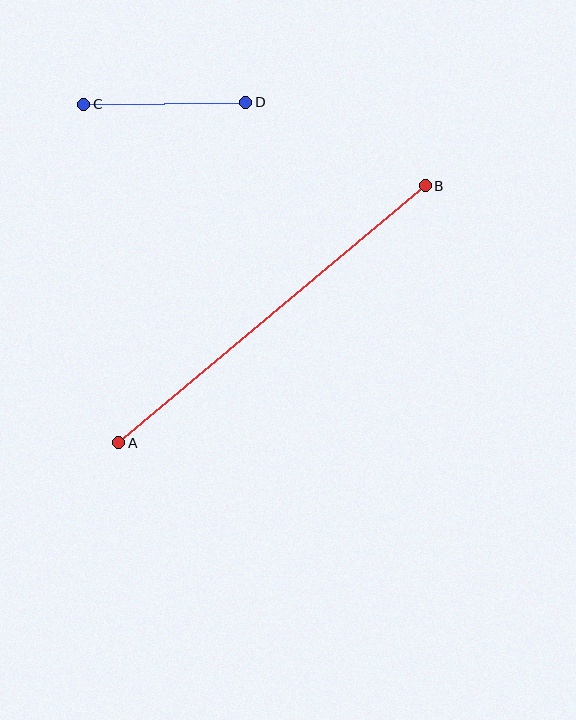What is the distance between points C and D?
The distance is approximately 162 pixels.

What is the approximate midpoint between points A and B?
The midpoint is at approximately (272, 314) pixels.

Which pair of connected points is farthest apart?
Points A and B are farthest apart.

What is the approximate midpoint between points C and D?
The midpoint is at approximately (165, 103) pixels.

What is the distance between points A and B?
The distance is approximately 400 pixels.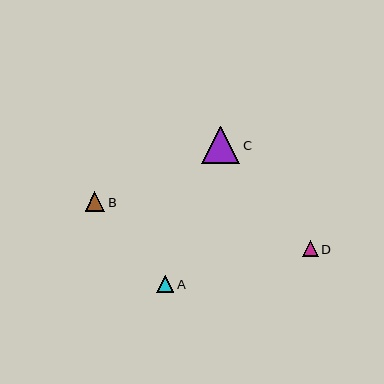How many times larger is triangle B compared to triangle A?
Triangle B is approximately 1.1 times the size of triangle A.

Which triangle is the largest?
Triangle C is the largest with a size of approximately 38 pixels.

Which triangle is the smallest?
Triangle D is the smallest with a size of approximately 16 pixels.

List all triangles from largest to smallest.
From largest to smallest: C, B, A, D.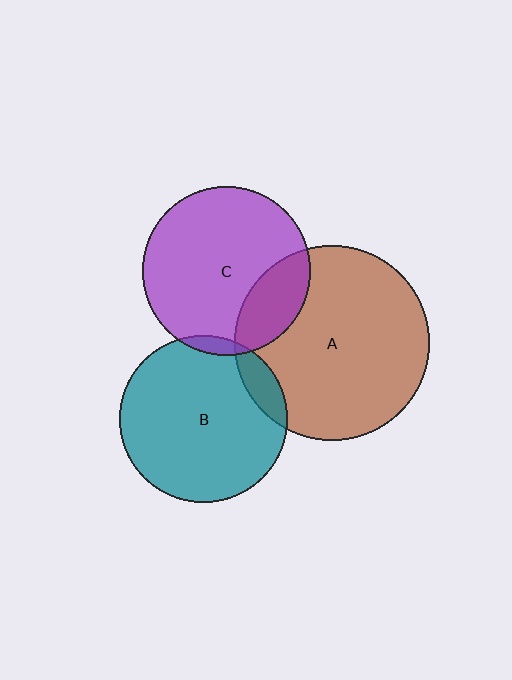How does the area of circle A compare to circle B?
Approximately 1.4 times.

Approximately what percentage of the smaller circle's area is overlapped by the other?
Approximately 10%.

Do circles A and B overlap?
Yes.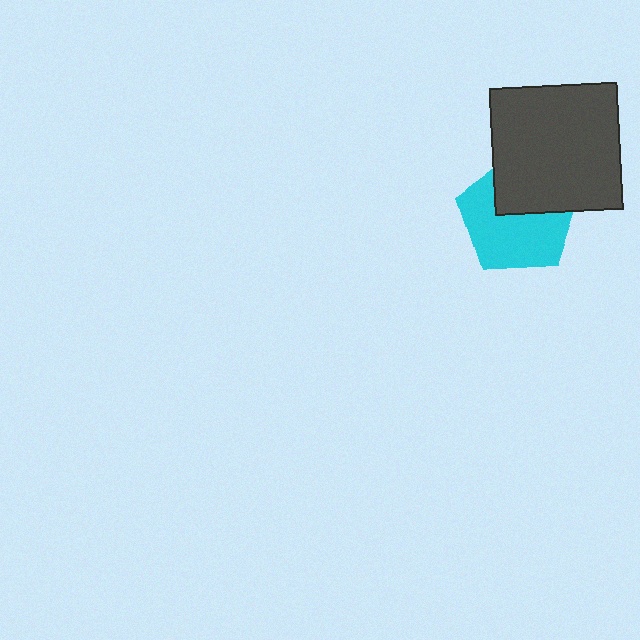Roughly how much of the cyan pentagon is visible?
About half of it is visible (roughly 61%).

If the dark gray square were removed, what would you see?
You would see the complete cyan pentagon.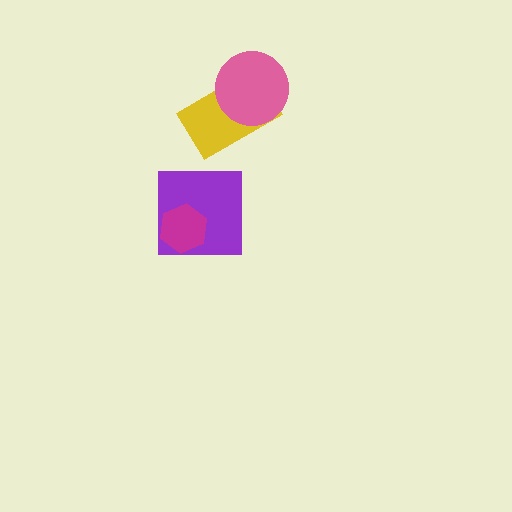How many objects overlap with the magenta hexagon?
1 object overlaps with the magenta hexagon.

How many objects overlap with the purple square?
1 object overlaps with the purple square.